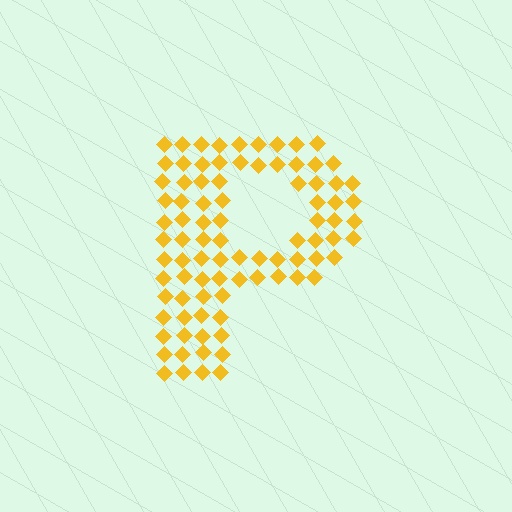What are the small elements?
The small elements are diamonds.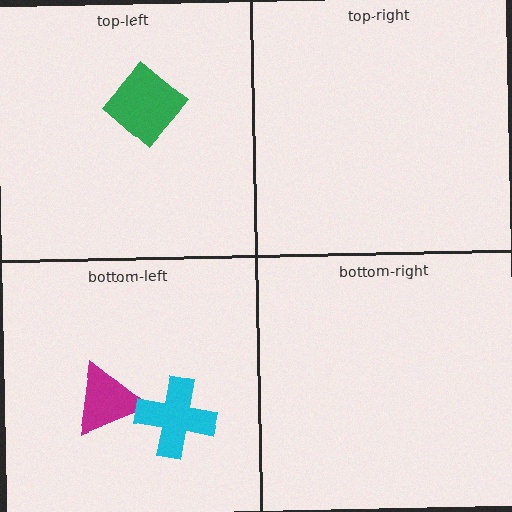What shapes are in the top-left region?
The green diamond.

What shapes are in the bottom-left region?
The magenta triangle, the cyan cross.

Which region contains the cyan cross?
The bottom-left region.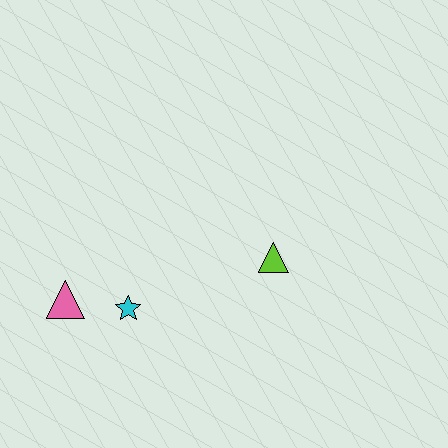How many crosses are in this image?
There are no crosses.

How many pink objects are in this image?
There is 1 pink object.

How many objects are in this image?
There are 3 objects.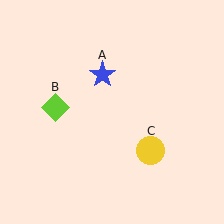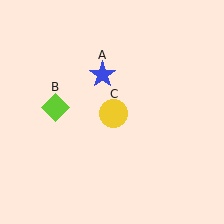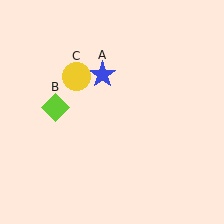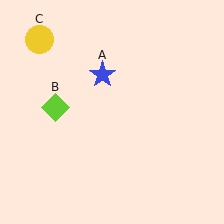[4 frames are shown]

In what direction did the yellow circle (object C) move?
The yellow circle (object C) moved up and to the left.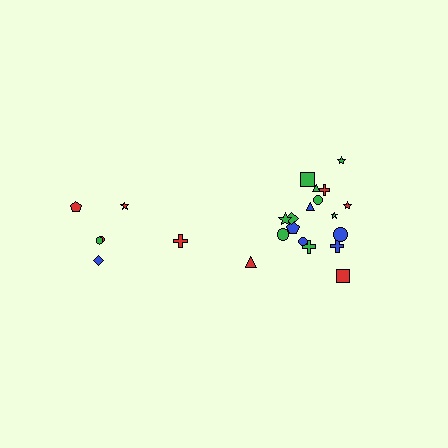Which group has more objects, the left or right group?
The right group.